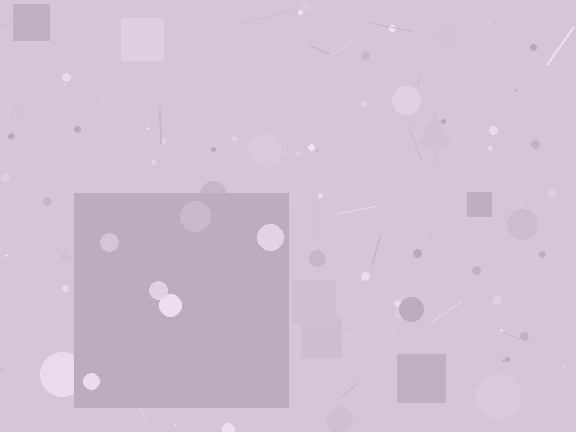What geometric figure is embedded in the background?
A square is embedded in the background.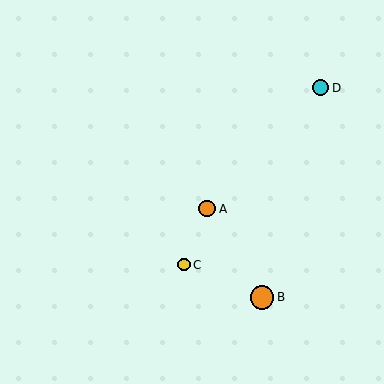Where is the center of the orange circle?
The center of the orange circle is at (207, 209).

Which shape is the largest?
The orange circle (labeled B) is the largest.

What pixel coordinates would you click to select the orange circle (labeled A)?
Click at (207, 209) to select the orange circle A.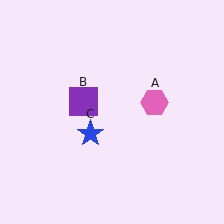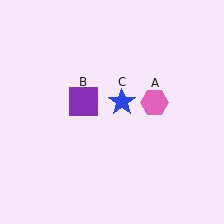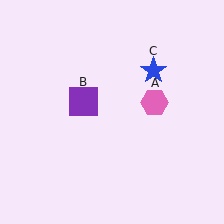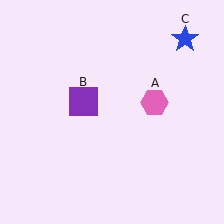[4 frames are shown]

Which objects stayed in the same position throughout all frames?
Pink hexagon (object A) and purple square (object B) remained stationary.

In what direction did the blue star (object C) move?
The blue star (object C) moved up and to the right.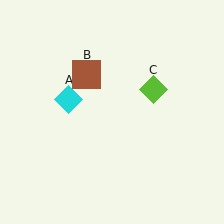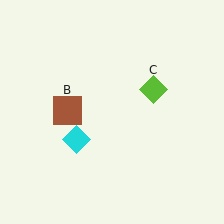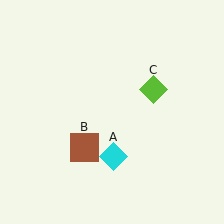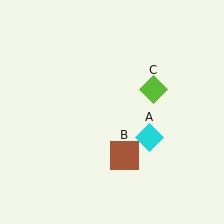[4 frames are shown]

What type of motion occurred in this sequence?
The cyan diamond (object A), brown square (object B) rotated counterclockwise around the center of the scene.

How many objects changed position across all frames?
2 objects changed position: cyan diamond (object A), brown square (object B).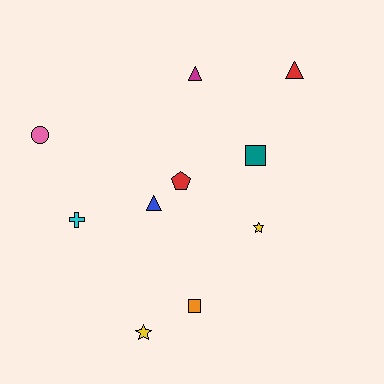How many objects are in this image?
There are 10 objects.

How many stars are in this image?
There are 2 stars.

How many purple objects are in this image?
There are no purple objects.